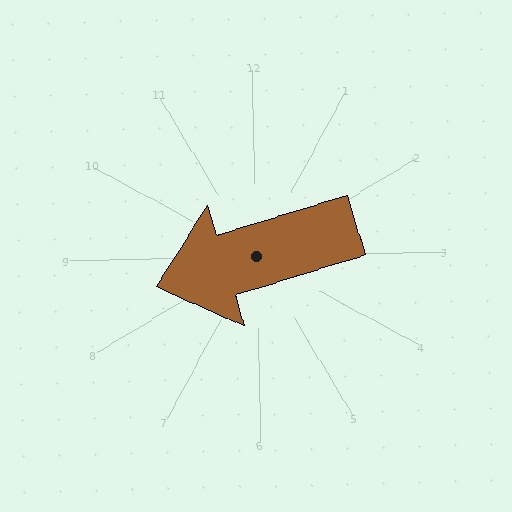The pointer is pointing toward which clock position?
Roughly 8 o'clock.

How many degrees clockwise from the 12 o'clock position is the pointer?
Approximately 254 degrees.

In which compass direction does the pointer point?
West.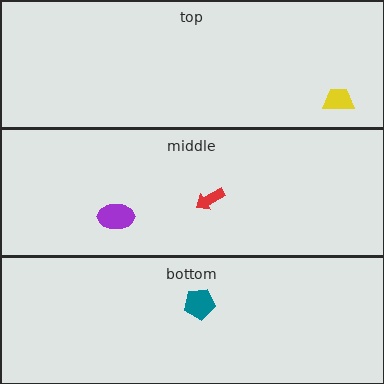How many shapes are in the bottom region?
1.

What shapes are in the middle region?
The red arrow, the purple ellipse.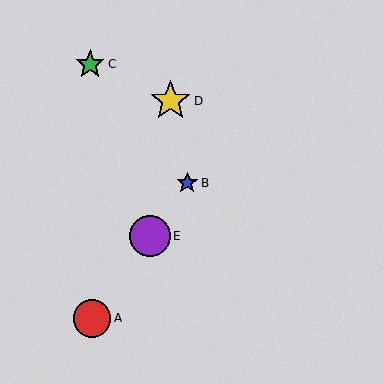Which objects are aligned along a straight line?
Objects A, B, E are aligned along a straight line.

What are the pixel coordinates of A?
Object A is at (92, 318).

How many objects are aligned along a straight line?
3 objects (A, B, E) are aligned along a straight line.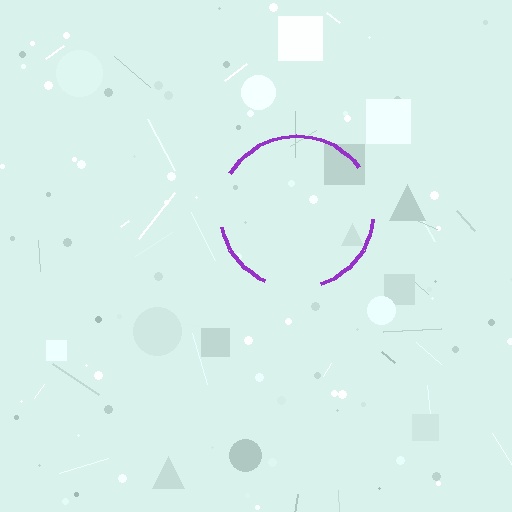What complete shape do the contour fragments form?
The contour fragments form a circle.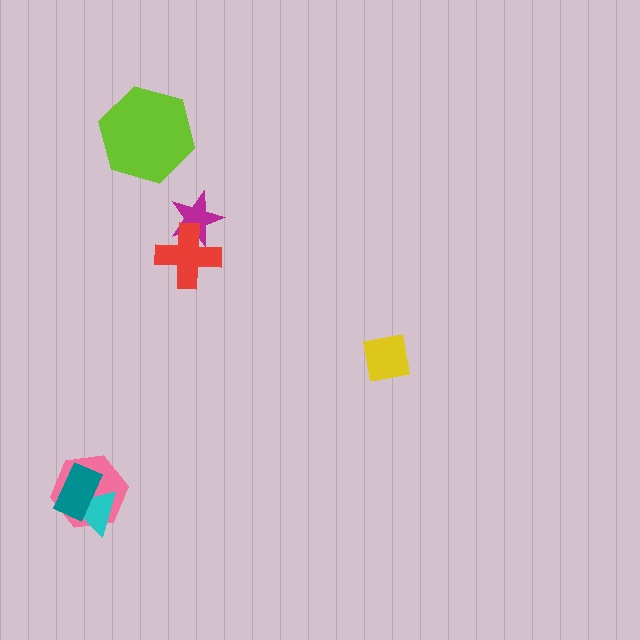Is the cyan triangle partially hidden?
Yes, it is partially covered by another shape.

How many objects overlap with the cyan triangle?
2 objects overlap with the cyan triangle.